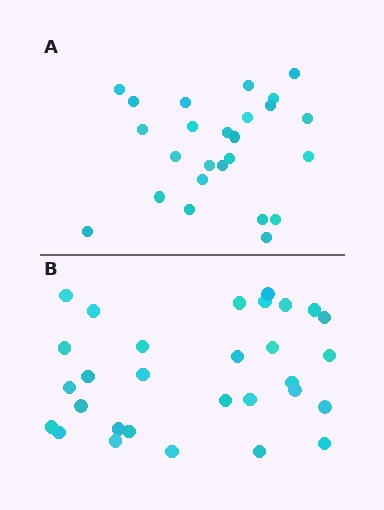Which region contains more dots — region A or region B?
Region B (the bottom region) has more dots.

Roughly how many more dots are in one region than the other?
Region B has about 5 more dots than region A.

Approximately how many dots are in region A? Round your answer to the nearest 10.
About 20 dots. (The exact count is 25, which rounds to 20.)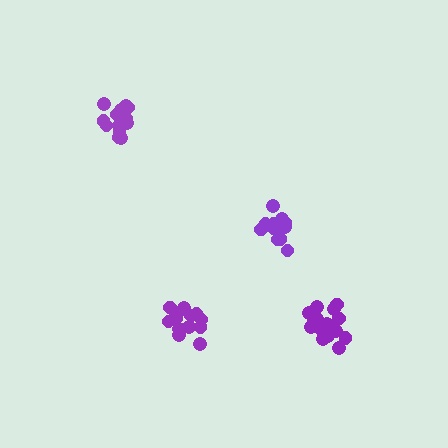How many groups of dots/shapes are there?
There are 4 groups.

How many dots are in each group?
Group 1: 15 dots, Group 2: 15 dots, Group 3: 15 dots, Group 4: 21 dots (66 total).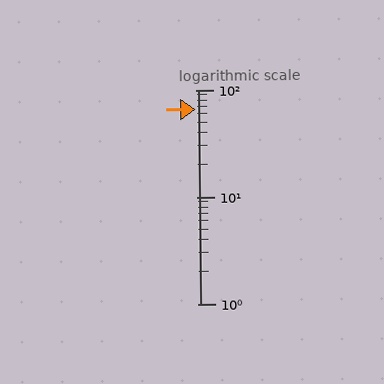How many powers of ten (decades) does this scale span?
The scale spans 2 decades, from 1 to 100.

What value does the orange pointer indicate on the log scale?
The pointer indicates approximately 66.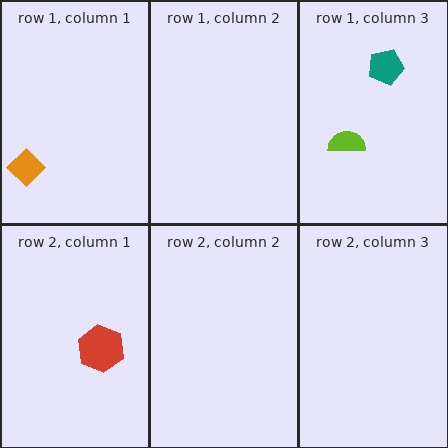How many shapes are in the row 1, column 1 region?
1.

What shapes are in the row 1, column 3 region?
The lime semicircle, the teal pentagon.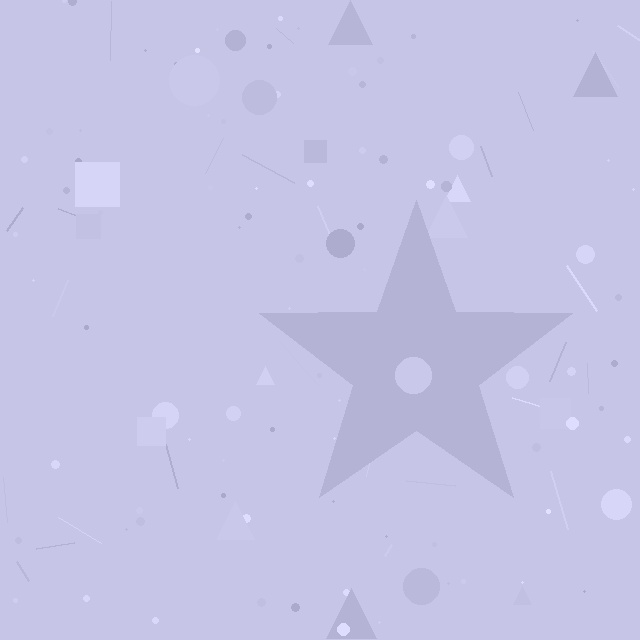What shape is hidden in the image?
A star is hidden in the image.